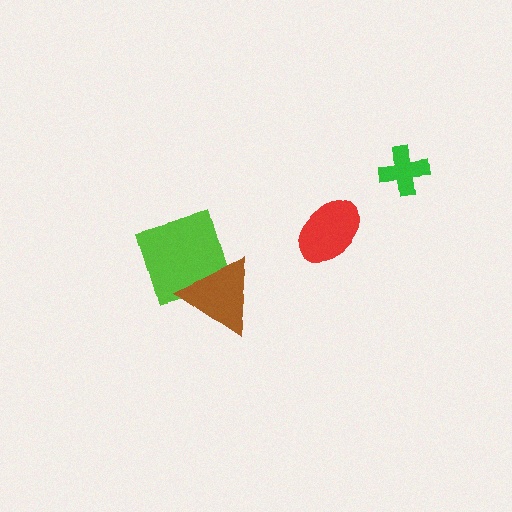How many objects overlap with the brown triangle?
1 object overlaps with the brown triangle.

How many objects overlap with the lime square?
1 object overlaps with the lime square.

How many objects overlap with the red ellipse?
0 objects overlap with the red ellipse.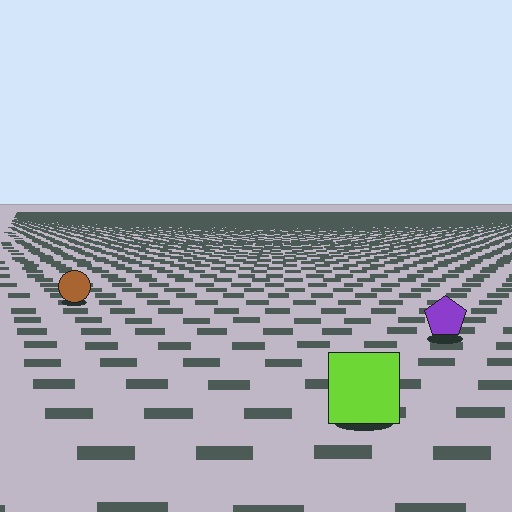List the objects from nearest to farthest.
From nearest to farthest: the lime square, the purple pentagon, the brown circle.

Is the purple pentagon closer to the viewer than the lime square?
No. The lime square is closer — you can tell from the texture gradient: the ground texture is coarser near it.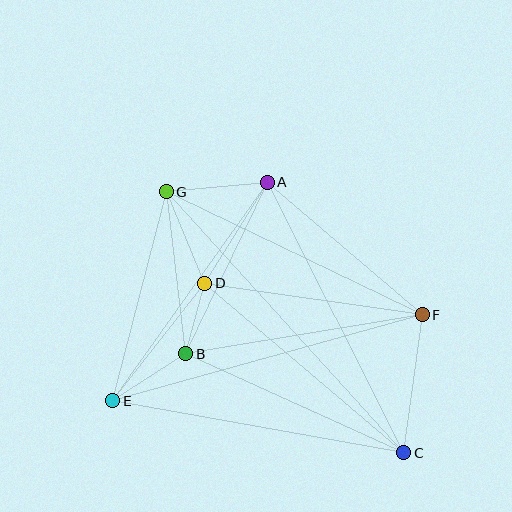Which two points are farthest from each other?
Points C and G are farthest from each other.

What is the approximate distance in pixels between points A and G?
The distance between A and G is approximately 102 pixels.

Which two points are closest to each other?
Points B and D are closest to each other.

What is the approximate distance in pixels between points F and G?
The distance between F and G is approximately 284 pixels.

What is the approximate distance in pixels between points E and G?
The distance between E and G is approximately 216 pixels.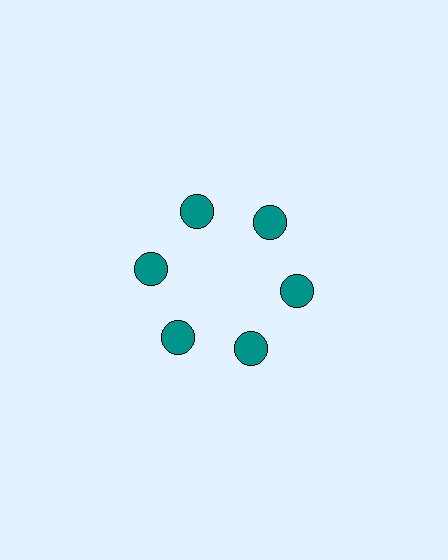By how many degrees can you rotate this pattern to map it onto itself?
The pattern maps onto itself every 60 degrees of rotation.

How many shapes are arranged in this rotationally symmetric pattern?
There are 6 shapes, arranged in 6 groups of 1.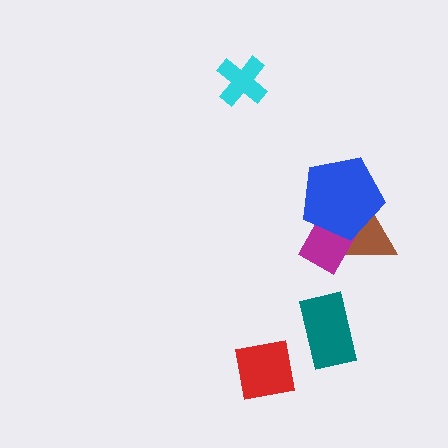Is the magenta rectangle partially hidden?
Yes, it is partially covered by another shape.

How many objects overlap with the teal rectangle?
0 objects overlap with the teal rectangle.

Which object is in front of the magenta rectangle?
The blue pentagon is in front of the magenta rectangle.